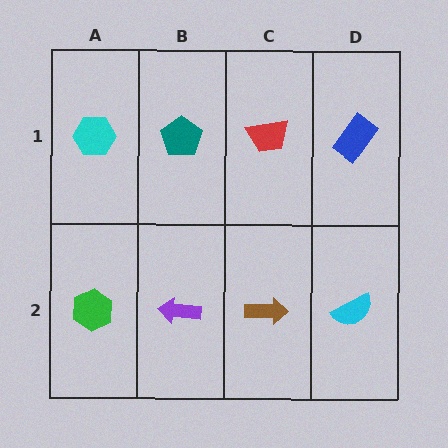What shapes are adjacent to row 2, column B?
A teal pentagon (row 1, column B), a green hexagon (row 2, column A), a brown arrow (row 2, column C).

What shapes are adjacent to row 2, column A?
A cyan hexagon (row 1, column A), a purple arrow (row 2, column B).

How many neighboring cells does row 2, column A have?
2.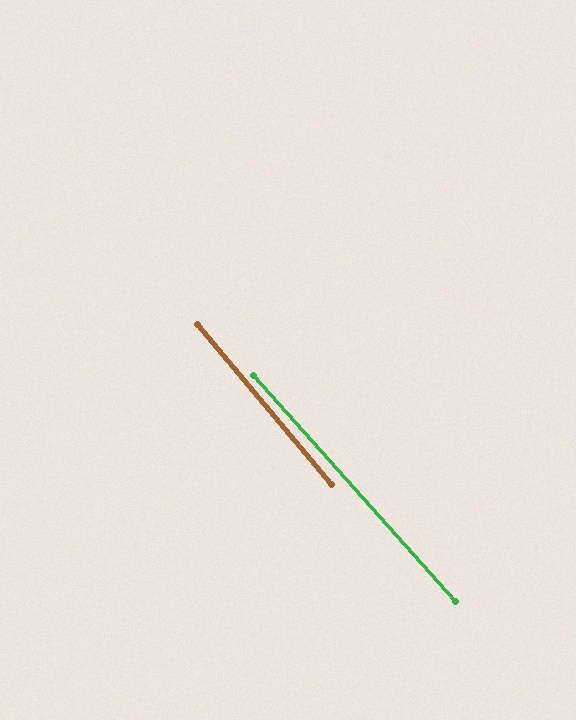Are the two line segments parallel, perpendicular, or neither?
Parallel — their directions differ by only 1.8°.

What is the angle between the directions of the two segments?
Approximately 2 degrees.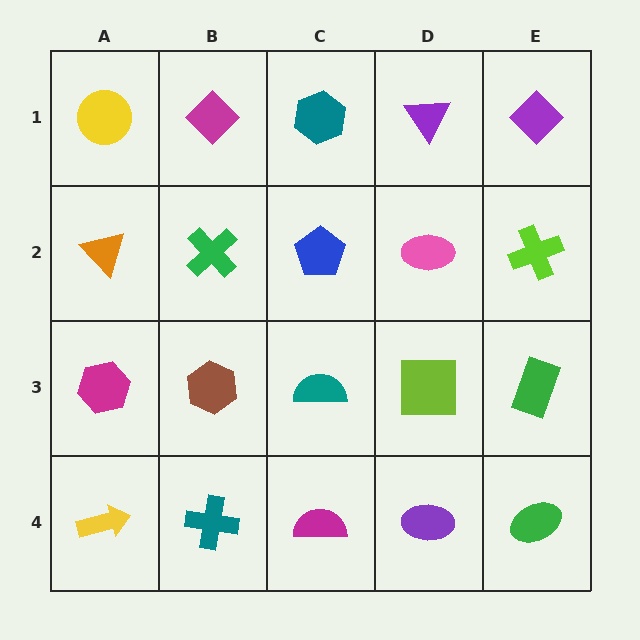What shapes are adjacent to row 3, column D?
A pink ellipse (row 2, column D), a purple ellipse (row 4, column D), a teal semicircle (row 3, column C), a green rectangle (row 3, column E).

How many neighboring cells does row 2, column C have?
4.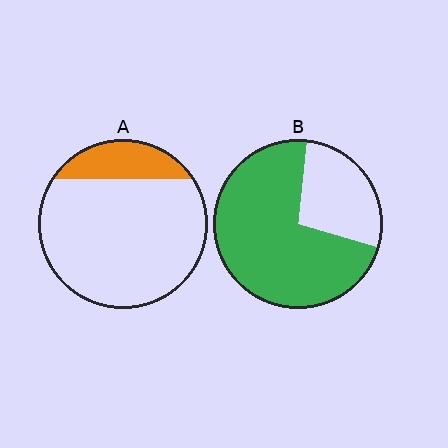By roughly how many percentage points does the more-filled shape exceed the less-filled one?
By roughly 55 percentage points (B over A).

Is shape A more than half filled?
No.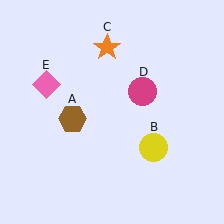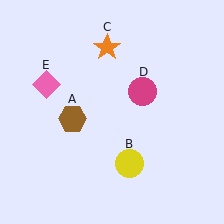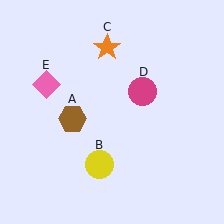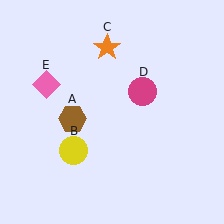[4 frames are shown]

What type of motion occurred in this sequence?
The yellow circle (object B) rotated clockwise around the center of the scene.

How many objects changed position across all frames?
1 object changed position: yellow circle (object B).